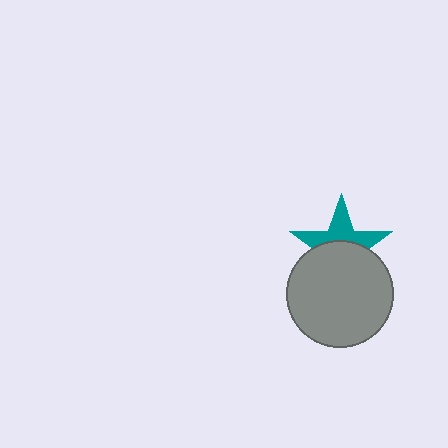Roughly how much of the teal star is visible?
A small part of it is visible (roughly 45%).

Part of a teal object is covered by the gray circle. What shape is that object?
It is a star.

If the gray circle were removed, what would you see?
You would see the complete teal star.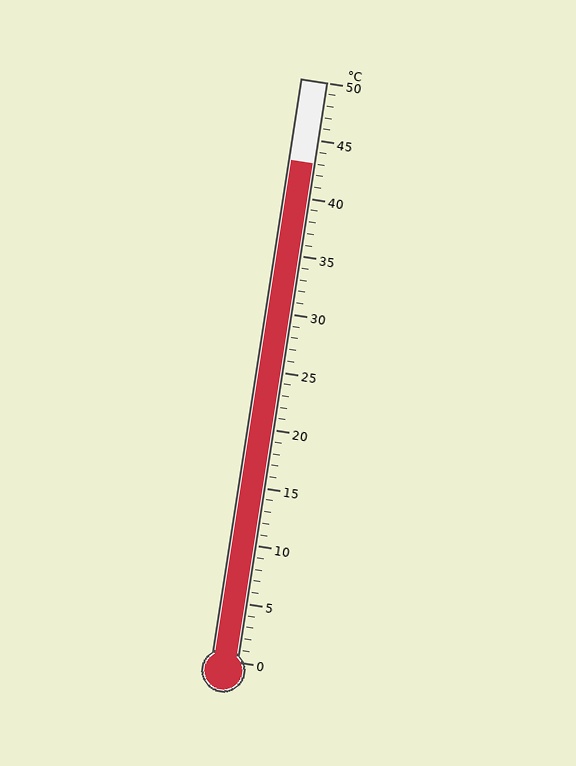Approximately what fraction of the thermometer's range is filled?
The thermometer is filled to approximately 85% of its range.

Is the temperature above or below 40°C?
The temperature is above 40°C.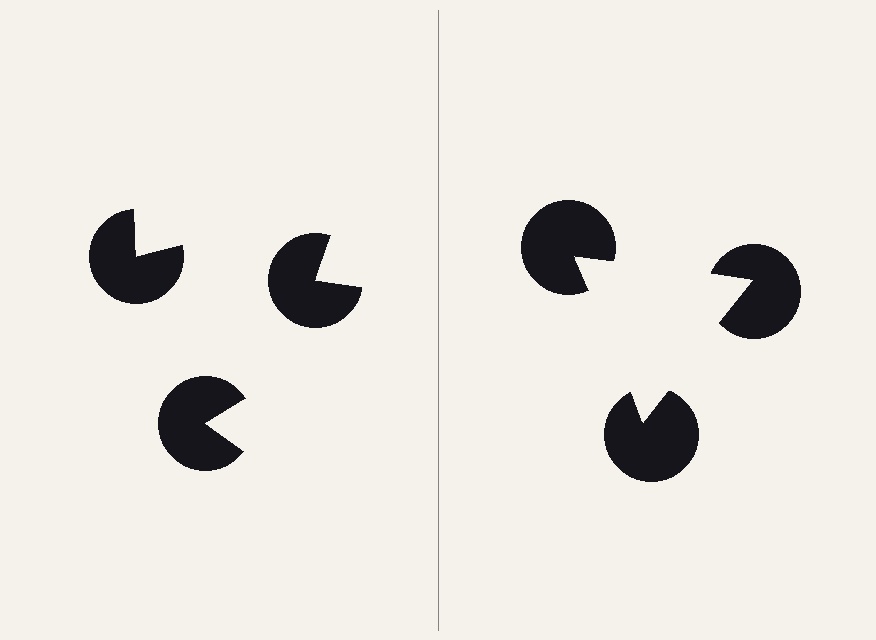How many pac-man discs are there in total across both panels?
6 — 3 on each side.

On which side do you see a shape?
An illusory triangle appears on the right side. On the left side the wedge cuts are rotated, so no coherent shape forms.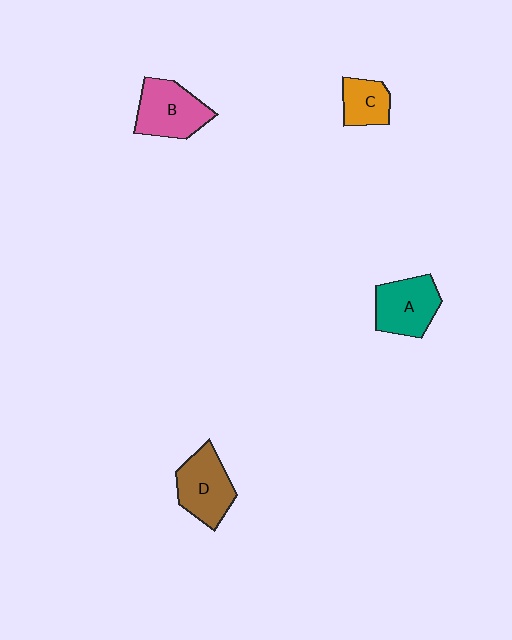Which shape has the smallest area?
Shape C (orange).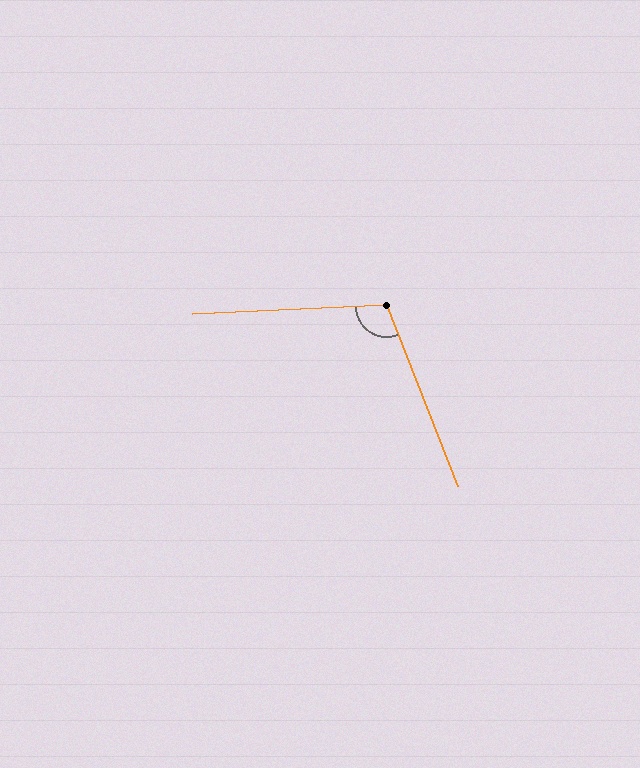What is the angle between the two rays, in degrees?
Approximately 109 degrees.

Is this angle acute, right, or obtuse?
It is obtuse.